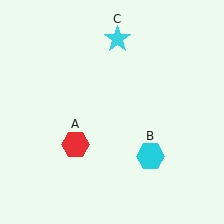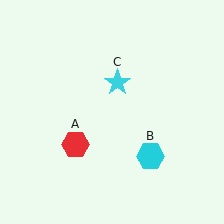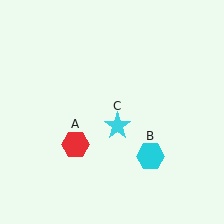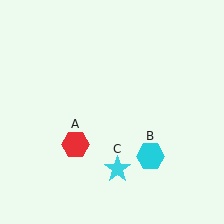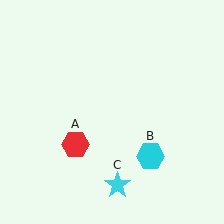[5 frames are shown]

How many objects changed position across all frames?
1 object changed position: cyan star (object C).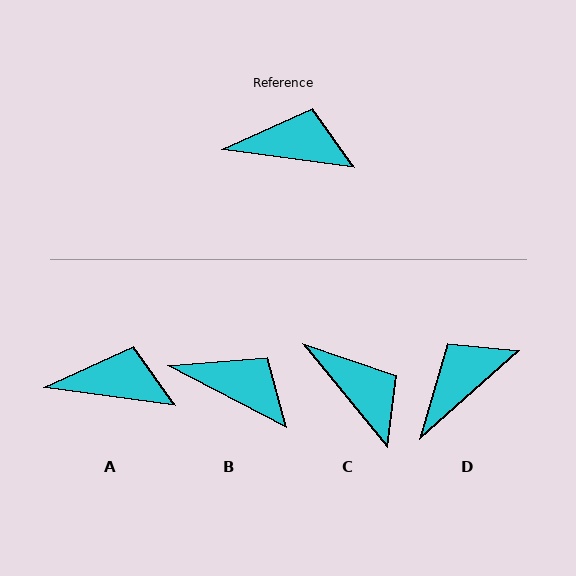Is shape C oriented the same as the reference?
No, it is off by about 43 degrees.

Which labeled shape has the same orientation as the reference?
A.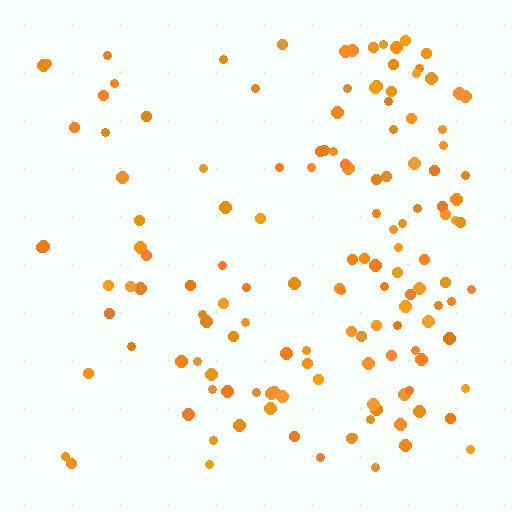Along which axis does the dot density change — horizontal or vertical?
Horizontal.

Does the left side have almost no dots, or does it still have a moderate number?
Still a moderate number, just noticeably fewer than the right.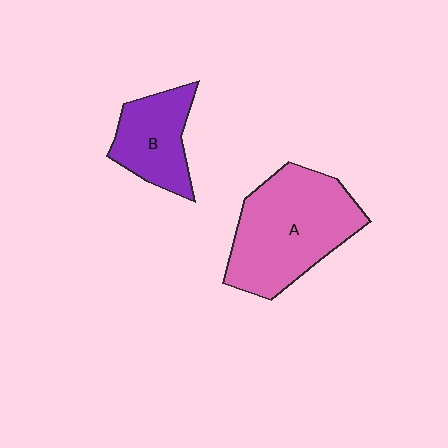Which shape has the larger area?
Shape A (pink).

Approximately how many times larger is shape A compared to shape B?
Approximately 1.9 times.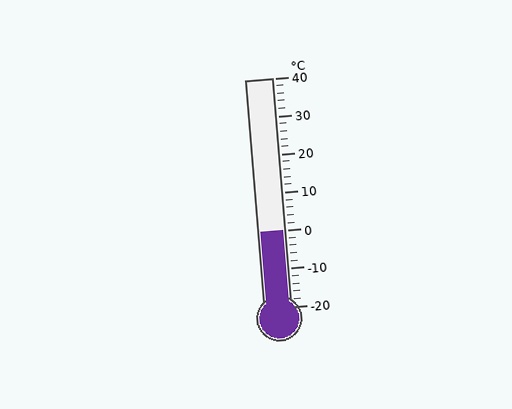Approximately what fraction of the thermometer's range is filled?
The thermometer is filled to approximately 35% of its range.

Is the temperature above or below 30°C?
The temperature is below 30°C.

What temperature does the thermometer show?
The thermometer shows approximately 0°C.